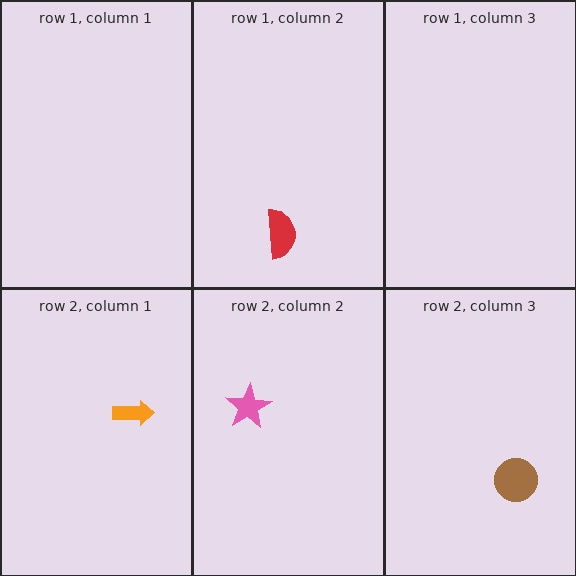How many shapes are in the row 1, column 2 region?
1.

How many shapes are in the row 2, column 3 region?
1.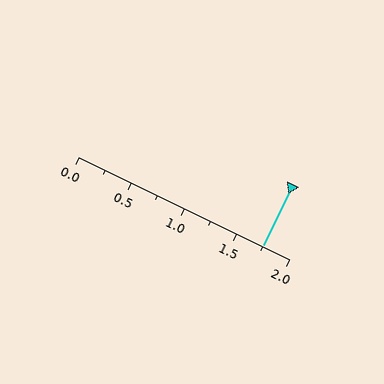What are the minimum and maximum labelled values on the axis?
The axis runs from 0.0 to 2.0.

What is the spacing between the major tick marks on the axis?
The major ticks are spaced 0.5 apart.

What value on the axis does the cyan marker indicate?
The marker indicates approximately 1.75.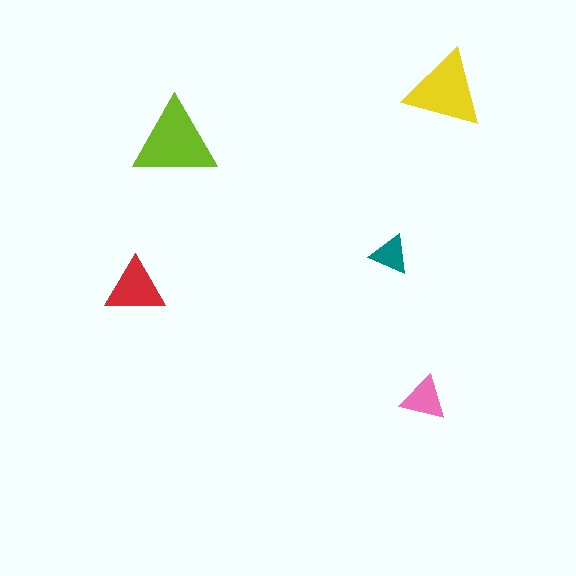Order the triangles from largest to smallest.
the lime one, the yellow one, the red one, the pink one, the teal one.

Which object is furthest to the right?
The yellow triangle is rightmost.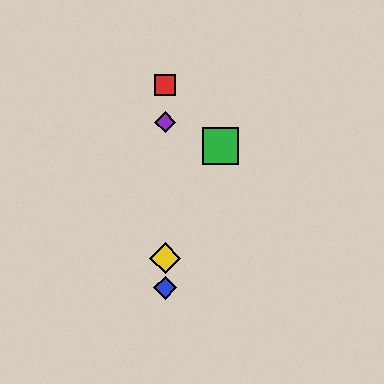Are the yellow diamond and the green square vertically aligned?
No, the yellow diamond is at x≈165 and the green square is at x≈221.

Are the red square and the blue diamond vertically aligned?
Yes, both are at x≈165.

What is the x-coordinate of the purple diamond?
The purple diamond is at x≈165.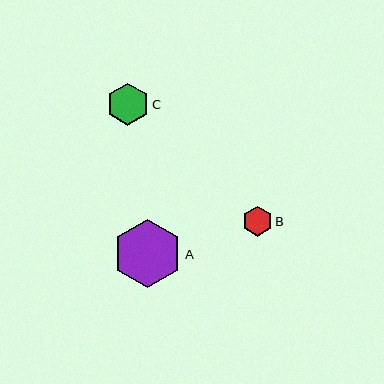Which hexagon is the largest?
Hexagon A is the largest with a size of approximately 68 pixels.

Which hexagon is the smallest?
Hexagon B is the smallest with a size of approximately 30 pixels.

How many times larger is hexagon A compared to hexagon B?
Hexagon A is approximately 2.3 times the size of hexagon B.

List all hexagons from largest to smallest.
From largest to smallest: A, C, B.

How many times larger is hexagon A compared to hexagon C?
Hexagon A is approximately 1.6 times the size of hexagon C.